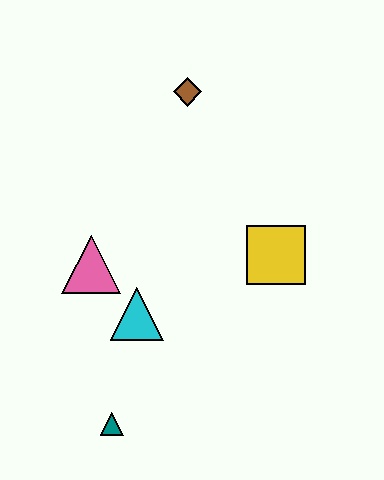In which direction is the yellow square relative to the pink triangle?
The yellow square is to the right of the pink triangle.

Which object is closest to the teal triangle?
The cyan triangle is closest to the teal triangle.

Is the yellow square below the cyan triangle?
No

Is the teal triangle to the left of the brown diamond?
Yes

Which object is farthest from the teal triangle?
The brown diamond is farthest from the teal triangle.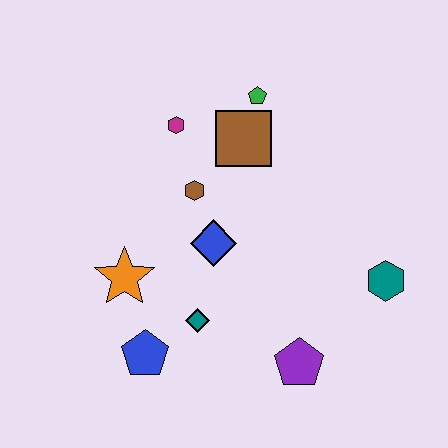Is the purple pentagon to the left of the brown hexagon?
No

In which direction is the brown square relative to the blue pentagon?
The brown square is above the blue pentagon.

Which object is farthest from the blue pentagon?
The green pentagon is farthest from the blue pentagon.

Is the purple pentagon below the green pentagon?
Yes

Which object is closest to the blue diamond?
The brown hexagon is closest to the blue diamond.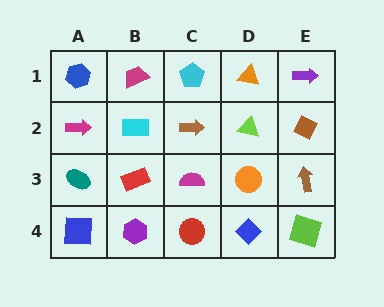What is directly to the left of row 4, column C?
A purple hexagon.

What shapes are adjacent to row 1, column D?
A lime triangle (row 2, column D), a cyan pentagon (row 1, column C), a purple arrow (row 1, column E).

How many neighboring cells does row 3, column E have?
3.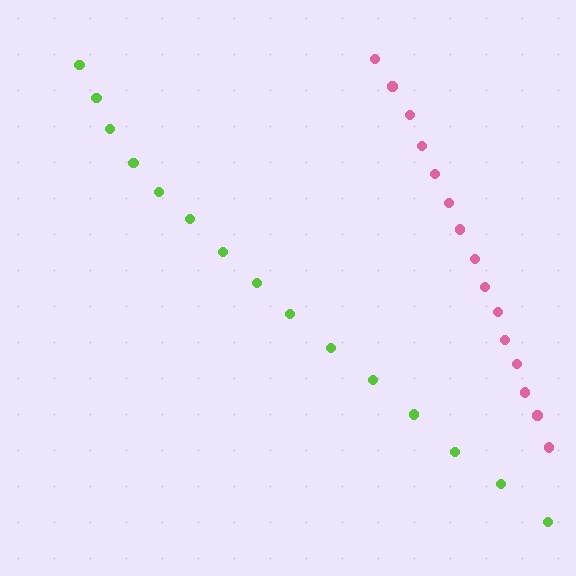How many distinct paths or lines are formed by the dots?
There are 2 distinct paths.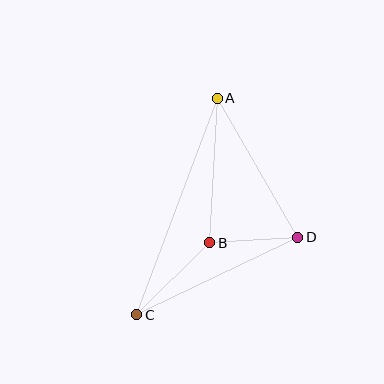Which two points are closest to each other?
Points B and D are closest to each other.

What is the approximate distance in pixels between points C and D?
The distance between C and D is approximately 179 pixels.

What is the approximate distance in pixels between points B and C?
The distance between B and C is approximately 103 pixels.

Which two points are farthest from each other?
Points A and C are farthest from each other.